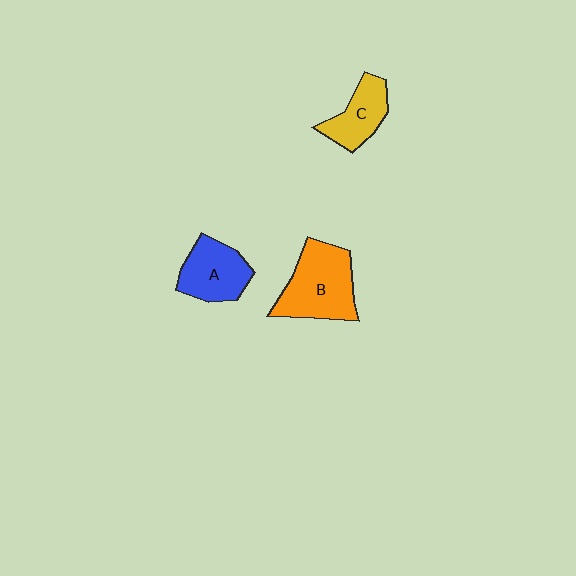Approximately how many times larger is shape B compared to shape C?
Approximately 1.7 times.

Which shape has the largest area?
Shape B (orange).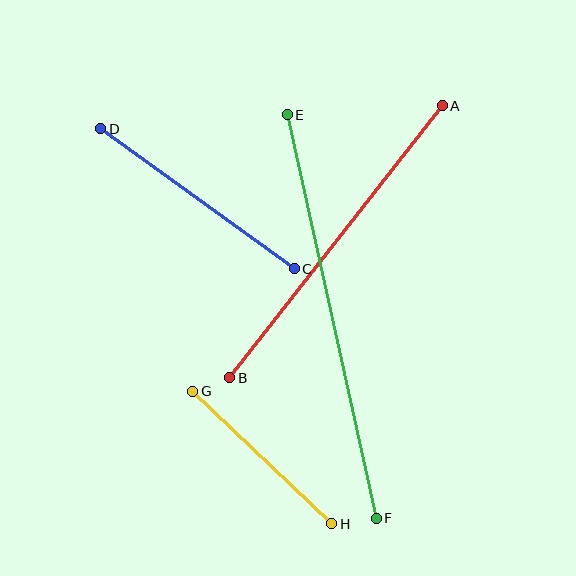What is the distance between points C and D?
The distance is approximately 239 pixels.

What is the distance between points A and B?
The distance is approximately 345 pixels.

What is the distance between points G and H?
The distance is approximately 192 pixels.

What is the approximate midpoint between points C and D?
The midpoint is at approximately (198, 199) pixels.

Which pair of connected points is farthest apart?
Points E and F are farthest apart.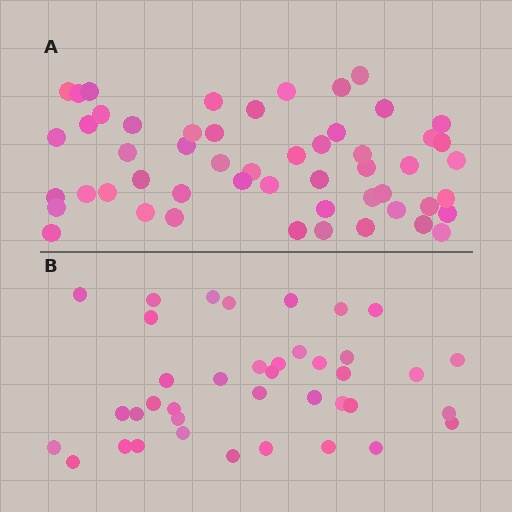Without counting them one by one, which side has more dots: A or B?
Region A (the top region) has more dots.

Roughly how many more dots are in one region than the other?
Region A has approximately 15 more dots than region B.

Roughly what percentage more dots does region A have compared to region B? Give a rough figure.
About 35% more.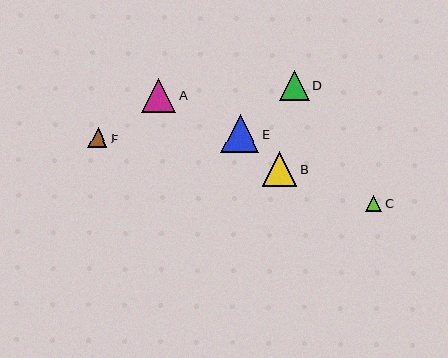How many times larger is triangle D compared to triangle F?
Triangle D is approximately 1.5 times the size of triangle F.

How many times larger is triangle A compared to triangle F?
Triangle A is approximately 1.8 times the size of triangle F.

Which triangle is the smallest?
Triangle C is the smallest with a size of approximately 17 pixels.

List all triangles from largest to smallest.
From largest to smallest: E, B, A, D, F, C.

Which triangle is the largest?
Triangle E is the largest with a size of approximately 38 pixels.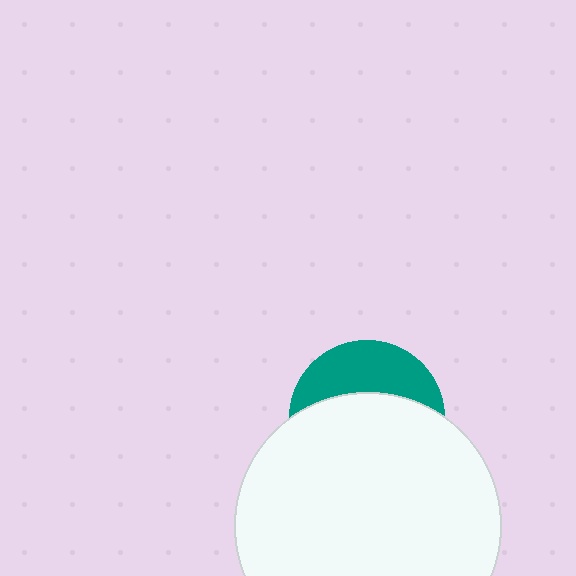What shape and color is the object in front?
The object in front is a white circle.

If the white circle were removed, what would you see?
You would see the complete teal circle.